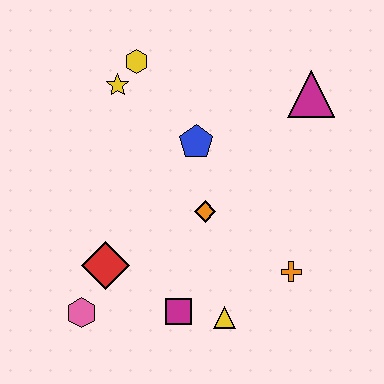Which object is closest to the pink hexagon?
The red diamond is closest to the pink hexagon.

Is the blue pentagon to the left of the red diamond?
No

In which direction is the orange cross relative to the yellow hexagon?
The orange cross is below the yellow hexagon.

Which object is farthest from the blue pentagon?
The pink hexagon is farthest from the blue pentagon.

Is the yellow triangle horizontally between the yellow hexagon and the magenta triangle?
Yes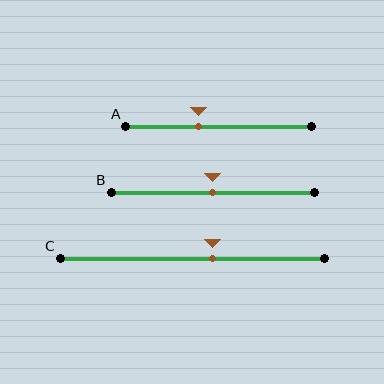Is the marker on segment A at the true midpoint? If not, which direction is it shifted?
No, the marker on segment A is shifted to the left by about 11% of the segment length.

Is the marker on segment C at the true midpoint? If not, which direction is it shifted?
No, the marker on segment C is shifted to the right by about 8% of the segment length.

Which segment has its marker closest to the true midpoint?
Segment B has its marker closest to the true midpoint.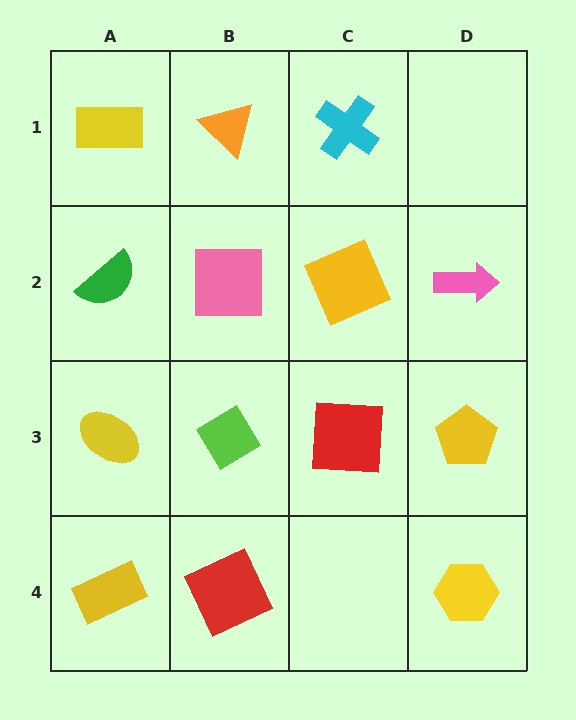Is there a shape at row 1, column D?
No, that cell is empty.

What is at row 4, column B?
A red square.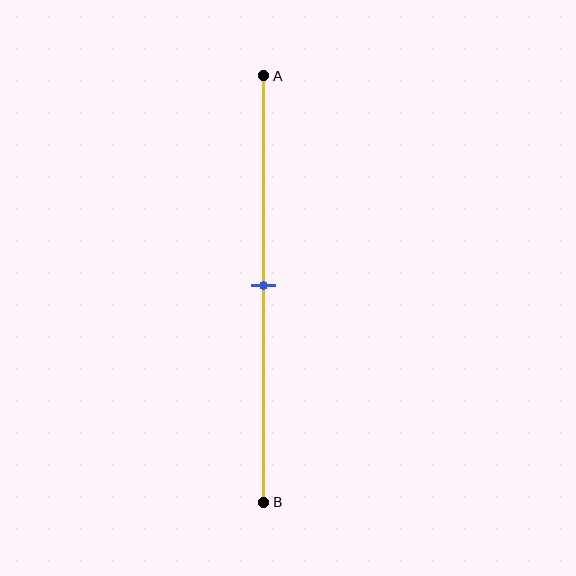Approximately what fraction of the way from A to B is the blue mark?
The blue mark is approximately 50% of the way from A to B.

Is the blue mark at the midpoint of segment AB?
Yes, the mark is approximately at the midpoint.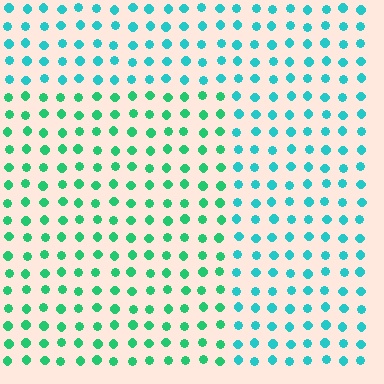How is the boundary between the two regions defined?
The boundary is defined purely by a slight shift in hue (about 32 degrees). Spacing, size, and orientation are identical on both sides.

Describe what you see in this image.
The image is filled with small cyan elements in a uniform arrangement. A rectangle-shaped region is visible where the elements are tinted to a slightly different hue, forming a subtle color boundary.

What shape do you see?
I see a rectangle.